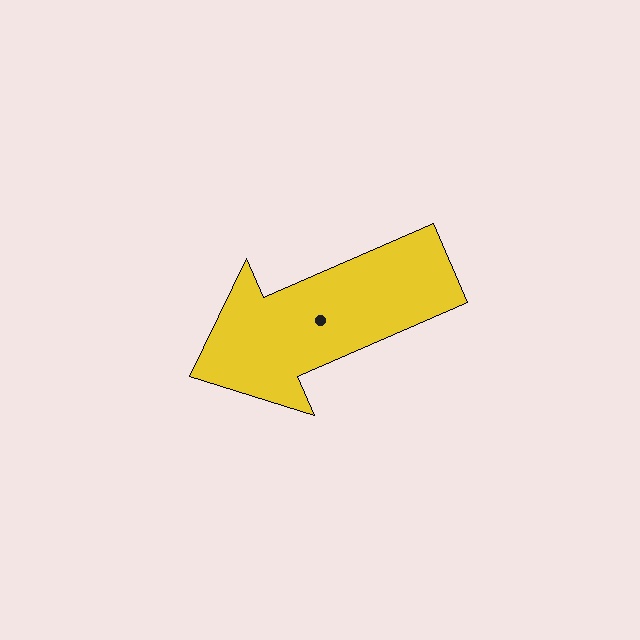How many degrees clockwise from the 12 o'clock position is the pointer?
Approximately 246 degrees.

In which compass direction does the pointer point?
Southwest.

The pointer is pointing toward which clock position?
Roughly 8 o'clock.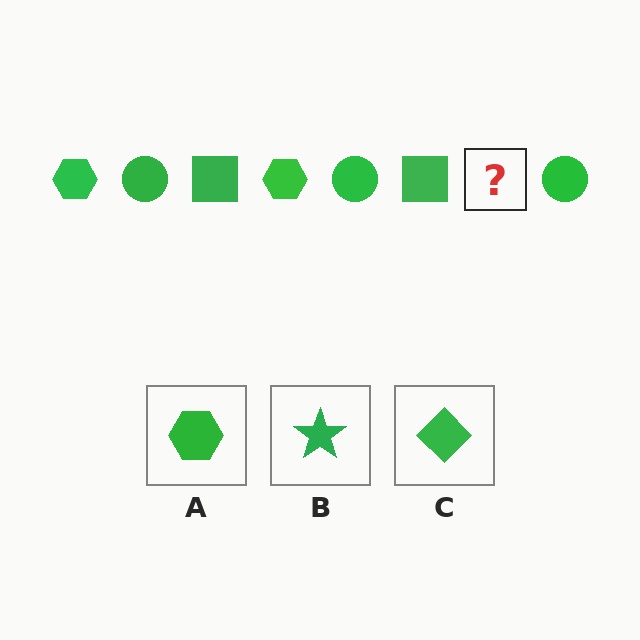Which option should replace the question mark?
Option A.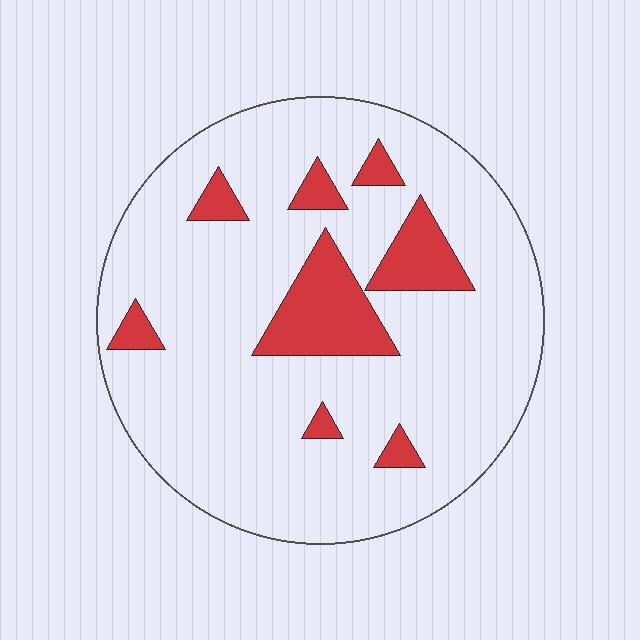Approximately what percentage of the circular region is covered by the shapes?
Approximately 15%.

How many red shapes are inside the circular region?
8.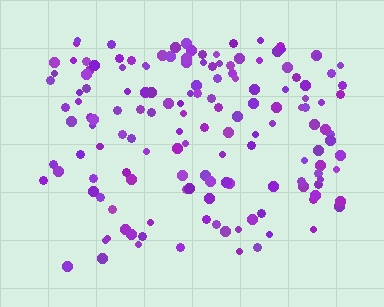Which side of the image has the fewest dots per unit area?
The bottom.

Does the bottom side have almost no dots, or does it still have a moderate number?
Still a moderate number, just noticeably fewer than the top.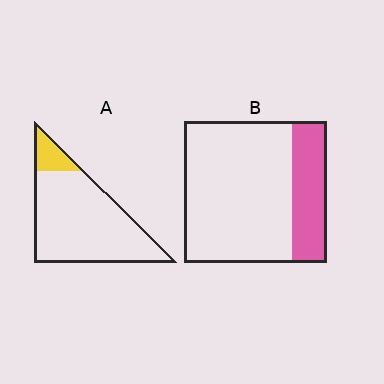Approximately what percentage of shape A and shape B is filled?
A is approximately 10% and B is approximately 25%.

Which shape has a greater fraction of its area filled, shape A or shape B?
Shape B.